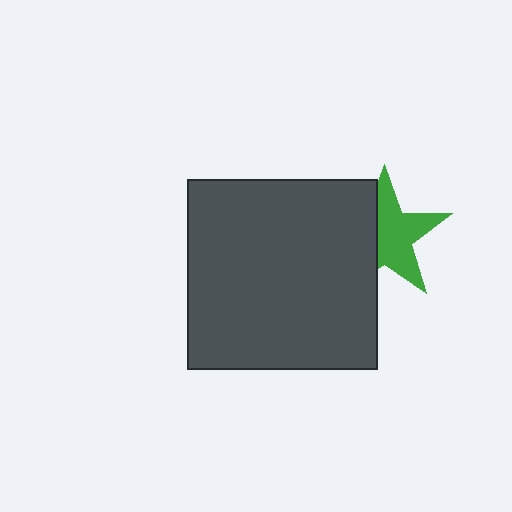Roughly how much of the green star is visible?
About half of it is visible (roughly 61%).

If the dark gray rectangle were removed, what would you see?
You would see the complete green star.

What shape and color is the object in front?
The object in front is a dark gray rectangle.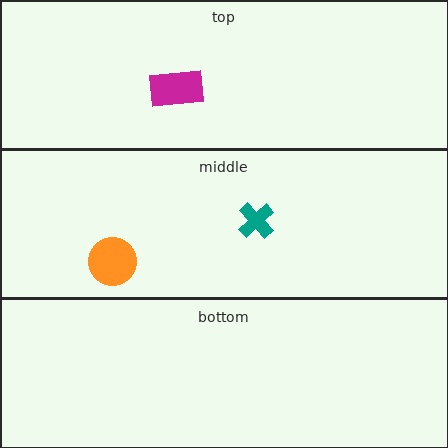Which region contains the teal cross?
The middle region.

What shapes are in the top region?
The magenta rectangle.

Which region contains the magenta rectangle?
The top region.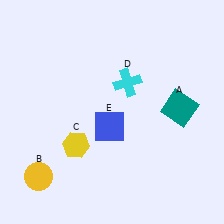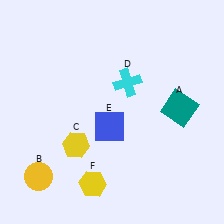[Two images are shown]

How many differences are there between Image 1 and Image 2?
There is 1 difference between the two images.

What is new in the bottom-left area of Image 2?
A yellow hexagon (F) was added in the bottom-left area of Image 2.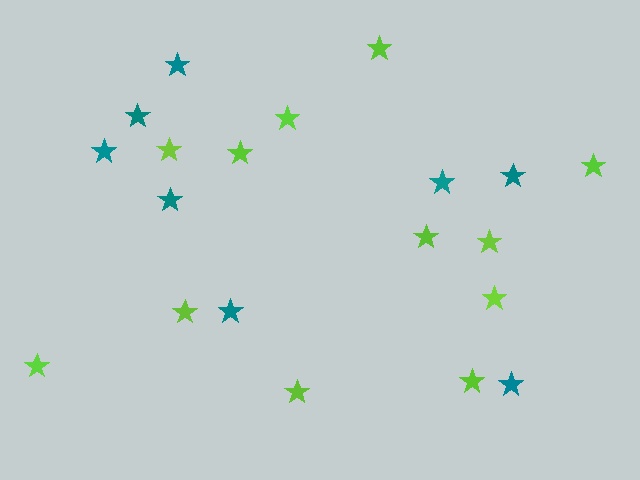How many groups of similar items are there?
There are 2 groups: one group of teal stars (8) and one group of lime stars (12).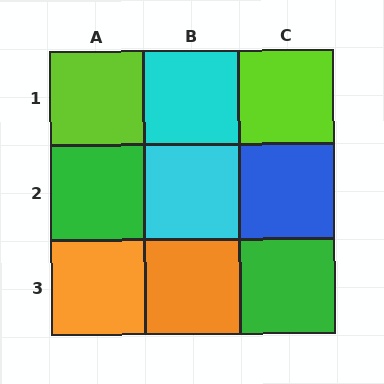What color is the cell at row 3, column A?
Orange.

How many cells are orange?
2 cells are orange.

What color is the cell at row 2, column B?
Cyan.